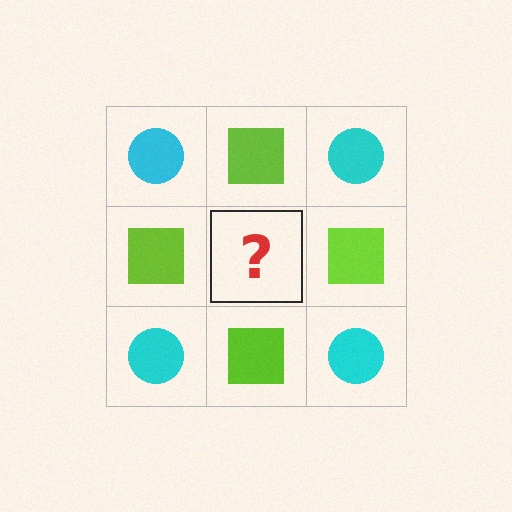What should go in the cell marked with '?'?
The missing cell should contain a cyan circle.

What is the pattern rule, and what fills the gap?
The rule is that it alternates cyan circle and lime square in a checkerboard pattern. The gap should be filled with a cyan circle.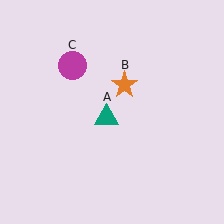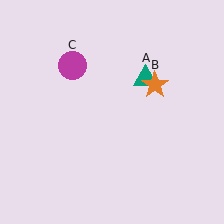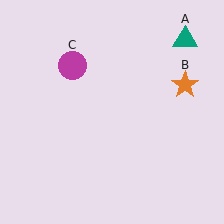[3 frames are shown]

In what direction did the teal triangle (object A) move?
The teal triangle (object A) moved up and to the right.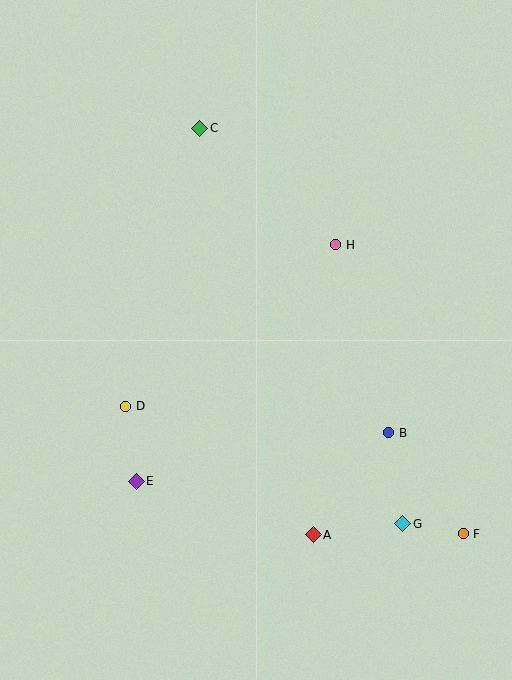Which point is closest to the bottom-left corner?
Point E is closest to the bottom-left corner.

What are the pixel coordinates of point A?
Point A is at (313, 535).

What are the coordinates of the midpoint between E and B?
The midpoint between E and B is at (262, 457).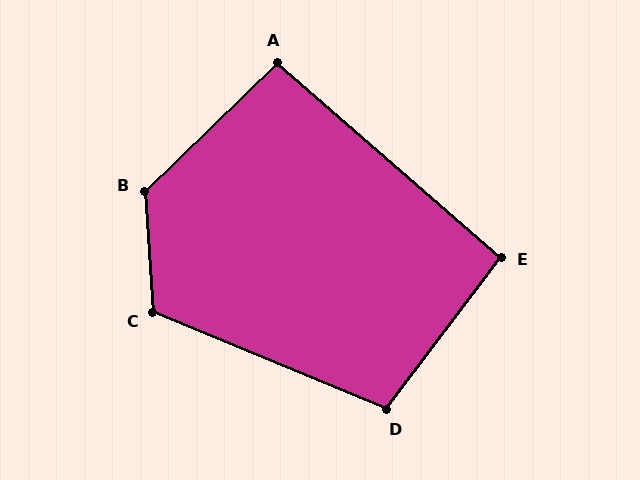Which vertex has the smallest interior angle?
E, at approximately 94 degrees.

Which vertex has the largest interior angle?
B, at approximately 130 degrees.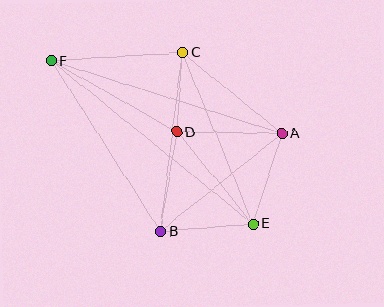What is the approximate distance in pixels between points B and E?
The distance between B and E is approximately 92 pixels.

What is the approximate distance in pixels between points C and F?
The distance between C and F is approximately 131 pixels.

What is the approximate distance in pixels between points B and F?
The distance between B and F is approximately 202 pixels.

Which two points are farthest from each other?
Points E and F are farthest from each other.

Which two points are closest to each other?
Points C and D are closest to each other.